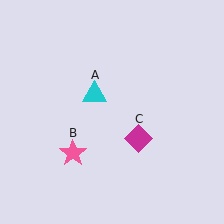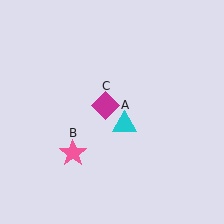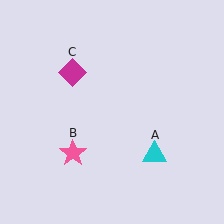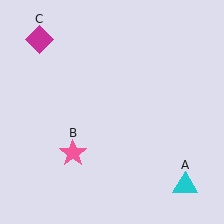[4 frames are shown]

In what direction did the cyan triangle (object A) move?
The cyan triangle (object A) moved down and to the right.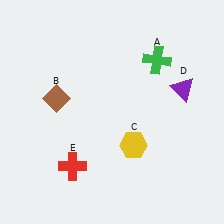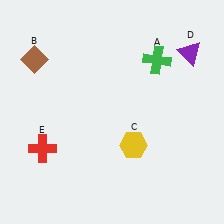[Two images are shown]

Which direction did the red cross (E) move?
The red cross (E) moved left.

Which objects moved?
The objects that moved are: the brown diamond (B), the purple triangle (D), the red cross (E).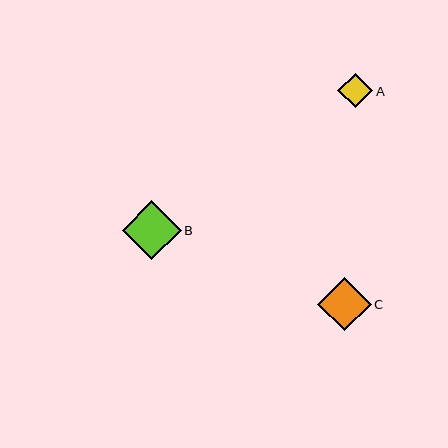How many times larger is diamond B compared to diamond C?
Diamond B is approximately 1.1 times the size of diamond C.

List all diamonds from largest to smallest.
From largest to smallest: B, C, A.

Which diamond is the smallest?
Diamond A is the smallest with a size of approximately 35 pixels.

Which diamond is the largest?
Diamond B is the largest with a size of approximately 59 pixels.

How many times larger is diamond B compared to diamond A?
Diamond B is approximately 1.7 times the size of diamond A.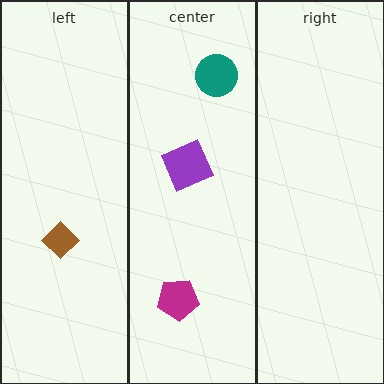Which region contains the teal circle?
The center region.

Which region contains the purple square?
The center region.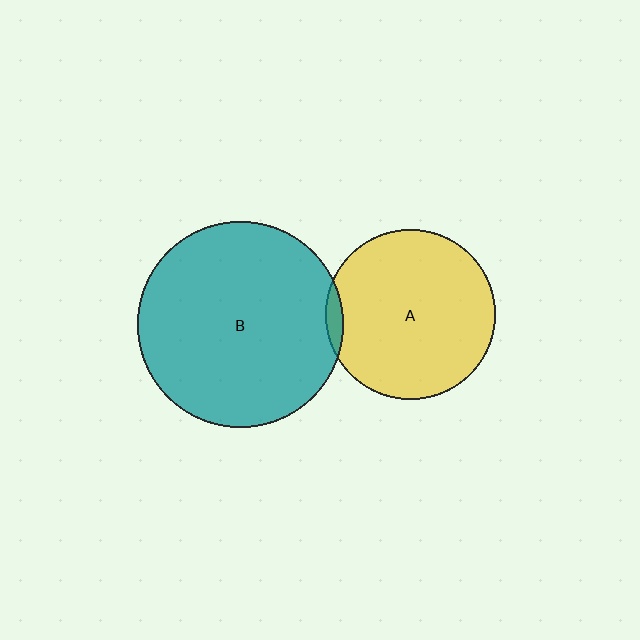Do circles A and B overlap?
Yes.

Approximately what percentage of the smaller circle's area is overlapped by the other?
Approximately 5%.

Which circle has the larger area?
Circle B (teal).